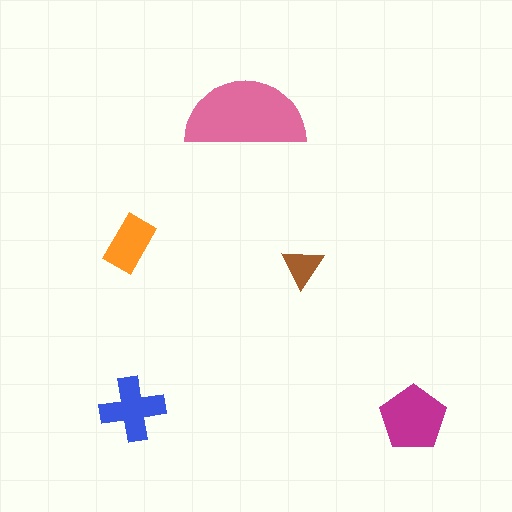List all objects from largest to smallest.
The pink semicircle, the magenta pentagon, the blue cross, the orange rectangle, the brown triangle.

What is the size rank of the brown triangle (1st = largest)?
5th.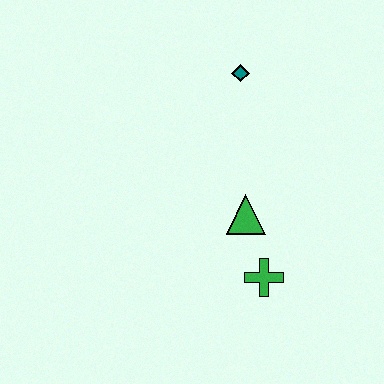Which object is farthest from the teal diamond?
The green cross is farthest from the teal diamond.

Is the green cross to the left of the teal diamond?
No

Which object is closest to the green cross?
The green triangle is closest to the green cross.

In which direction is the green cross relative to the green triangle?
The green cross is below the green triangle.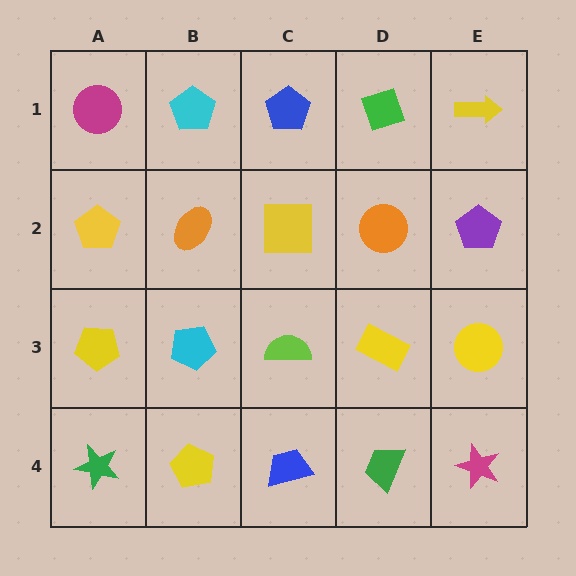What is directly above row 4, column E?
A yellow circle.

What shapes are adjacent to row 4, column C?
A lime semicircle (row 3, column C), a yellow pentagon (row 4, column B), a green trapezoid (row 4, column D).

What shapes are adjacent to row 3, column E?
A purple pentagon (row 2, column E), a magenta star (row 4, column E), a yellow rectangle (row 3, column D).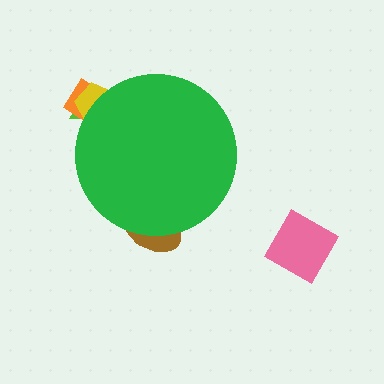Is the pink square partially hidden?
No, the pink square is fully visible.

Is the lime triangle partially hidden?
Yes, the lime triangle is partially hidden behind the green circle.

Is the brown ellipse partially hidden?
Yes, the brown ellipse is partially hidden behind the green circle.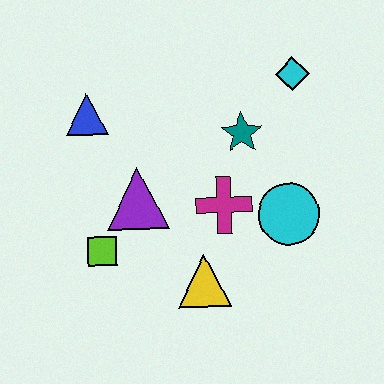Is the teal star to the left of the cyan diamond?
Yes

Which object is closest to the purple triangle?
The lime square is closest to the purple triangle.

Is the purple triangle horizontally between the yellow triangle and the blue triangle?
Yes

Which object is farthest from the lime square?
The cyan diamond is farthest from the lime square.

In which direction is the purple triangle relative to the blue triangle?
The purple triangle is below the blue triangle.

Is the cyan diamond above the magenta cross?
Yes